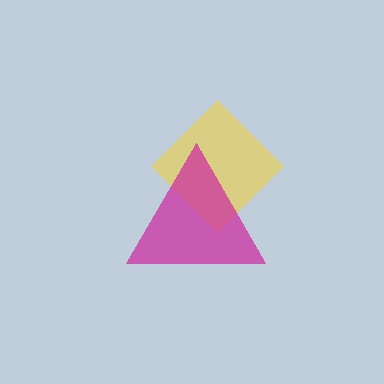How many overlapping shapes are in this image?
There are 2 overlapping shapes in the image.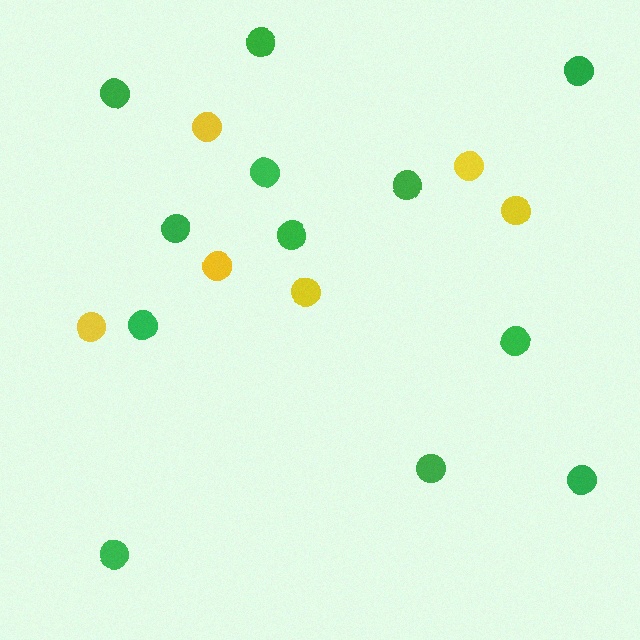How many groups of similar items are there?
There are 2 groups: one group of yellow circles (6) and one group of green circles (12).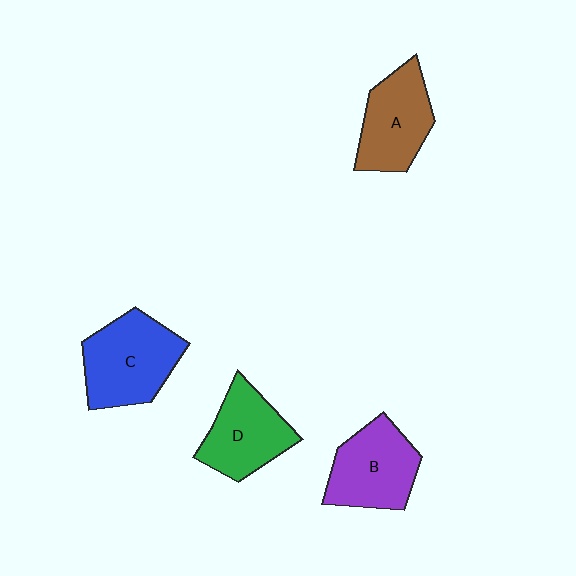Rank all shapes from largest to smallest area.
From largest to smallest: C (blue), B (purple), A (brown), D (green).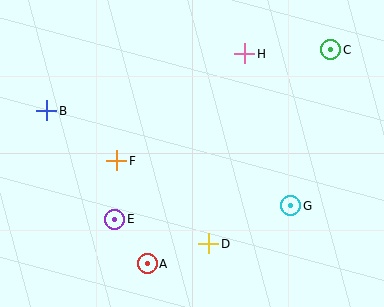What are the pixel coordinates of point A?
Point A is at (147, 264).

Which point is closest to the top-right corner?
Point C is closest to the top-right corner.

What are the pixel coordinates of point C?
Point C is at (331, 50).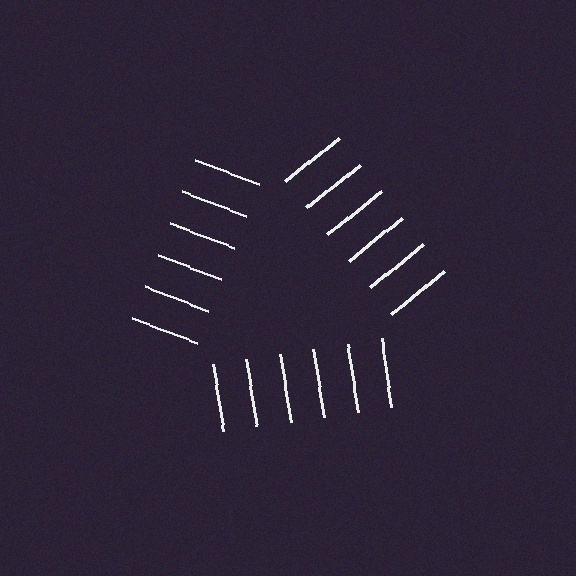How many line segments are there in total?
18 — 6 along each of the 3 edges.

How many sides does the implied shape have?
3 sides — the line-ends trace a triangle.